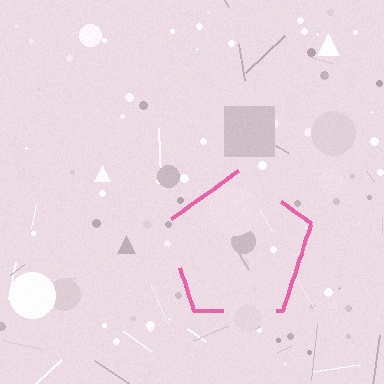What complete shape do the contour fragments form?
The contour fragments form a pentagon.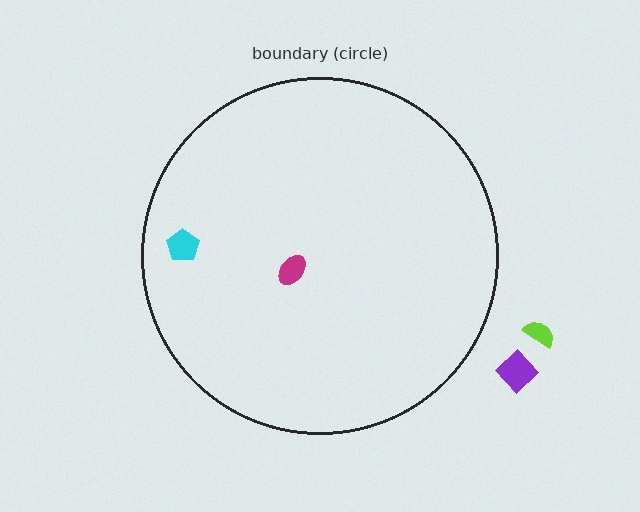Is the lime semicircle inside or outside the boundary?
Outside.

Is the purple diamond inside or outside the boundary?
Outside.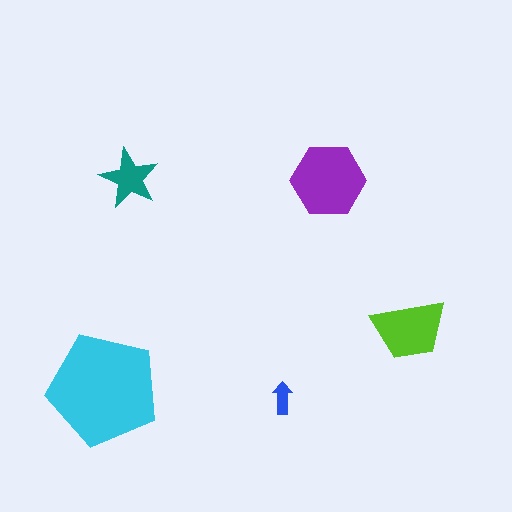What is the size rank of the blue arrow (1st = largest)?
5th.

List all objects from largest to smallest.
The cyan pentagon, the purple hexagon, the lime trapezoid, the teal star, the blue arrow.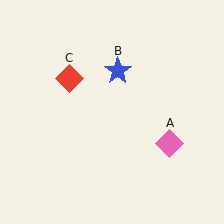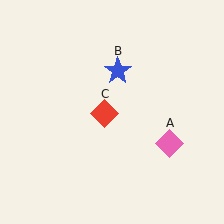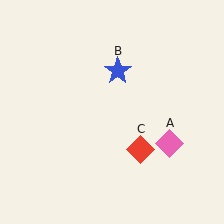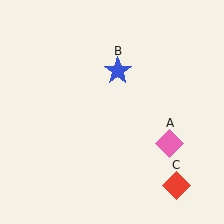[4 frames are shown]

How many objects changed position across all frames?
1 object changed position: red diamond (object C).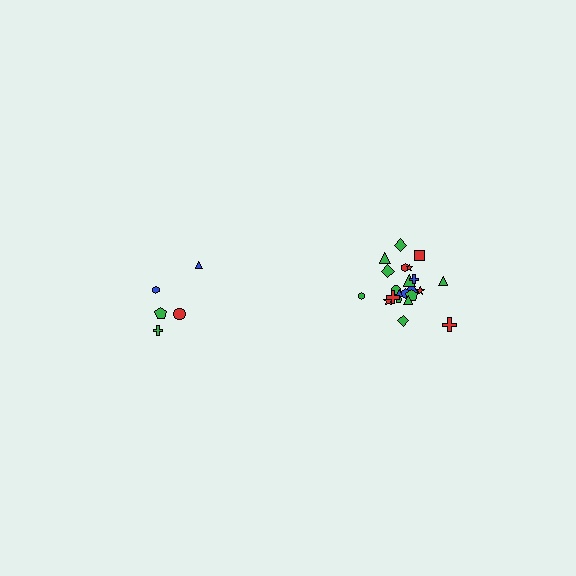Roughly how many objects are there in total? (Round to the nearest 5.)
Roughly 25 objects in total.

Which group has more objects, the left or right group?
The right group.